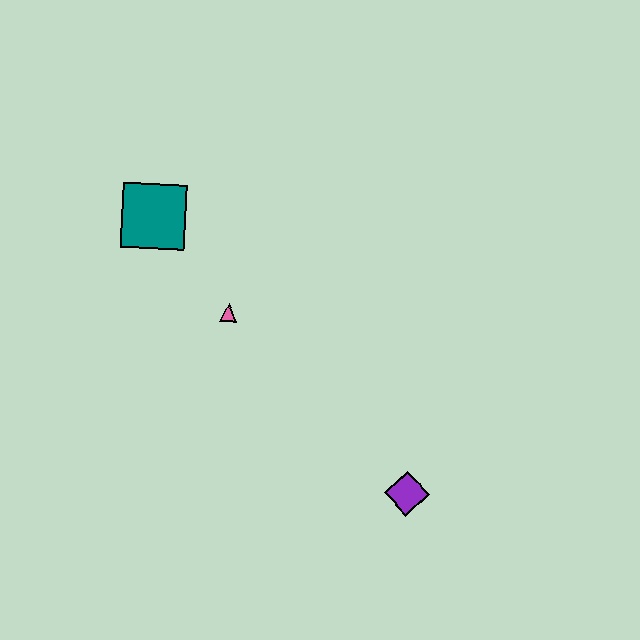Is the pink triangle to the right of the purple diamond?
No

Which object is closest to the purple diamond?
The pink triangle is closest to the purple diamond.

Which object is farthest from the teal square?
The purple diamond is farthest from the teal square.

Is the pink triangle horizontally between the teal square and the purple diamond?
Yes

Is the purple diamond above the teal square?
No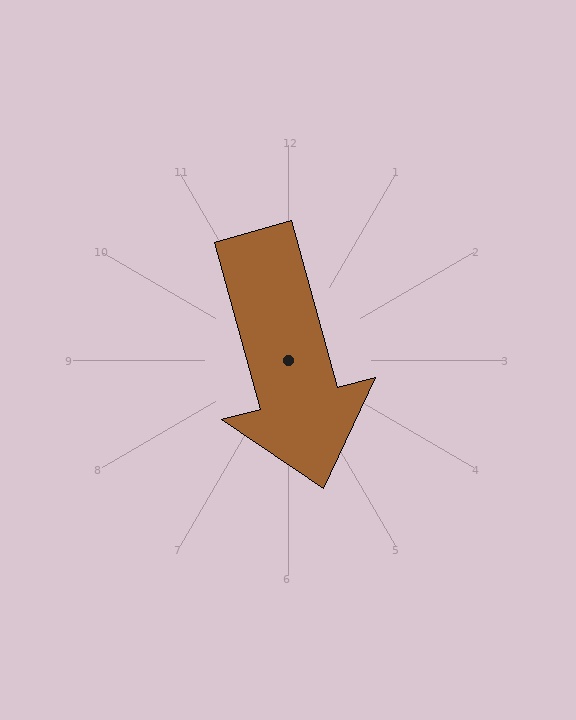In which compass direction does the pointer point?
South.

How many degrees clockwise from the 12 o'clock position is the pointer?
Approximately 165 degrees.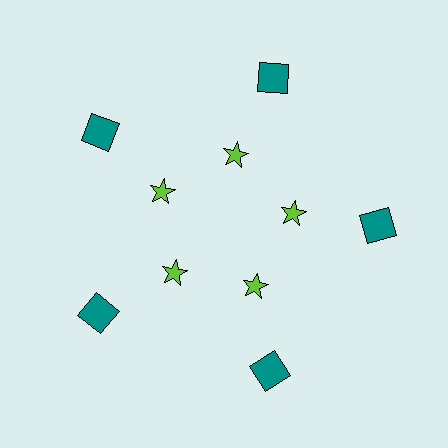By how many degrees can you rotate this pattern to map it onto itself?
The pattern maps onto itself every 72 degrees of rotation.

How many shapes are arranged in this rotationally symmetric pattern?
There are 10 shapes, arranged in 5 groups of 2.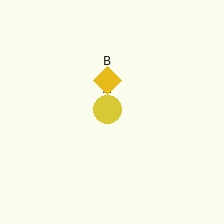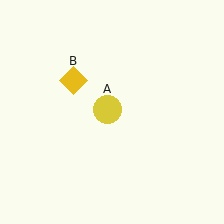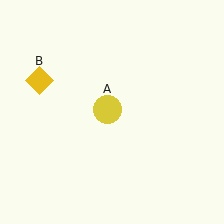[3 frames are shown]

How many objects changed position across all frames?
1 object changed position: yellow diamond (object B).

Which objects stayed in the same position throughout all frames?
Yellow circle (object A) remained stationary.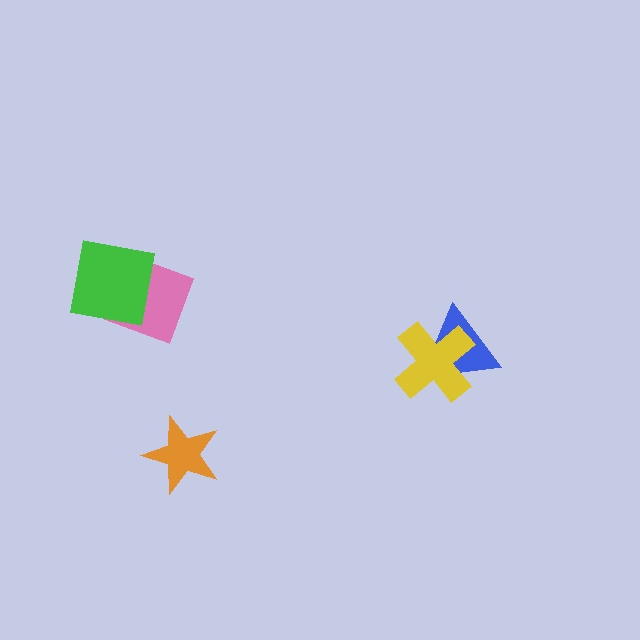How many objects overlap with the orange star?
0 objects overlap with the orange star.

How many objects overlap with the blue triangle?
1 object overlaps with the blue triangle.